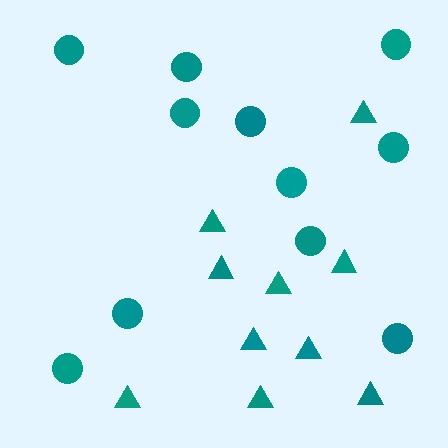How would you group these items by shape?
There are 2 groups: one group of circles (11) and one group of triangles (10).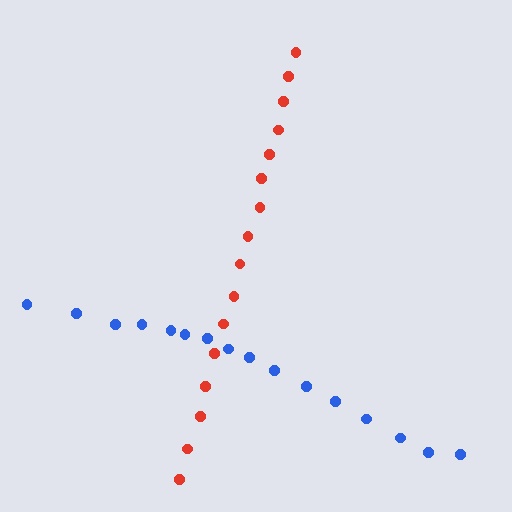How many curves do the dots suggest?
There are 2 distinct paths.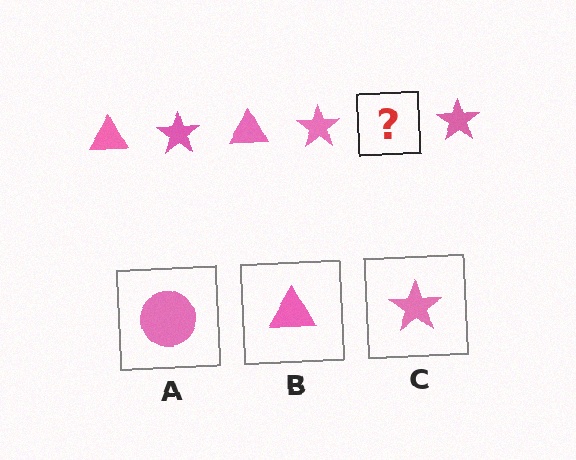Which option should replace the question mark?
Option B.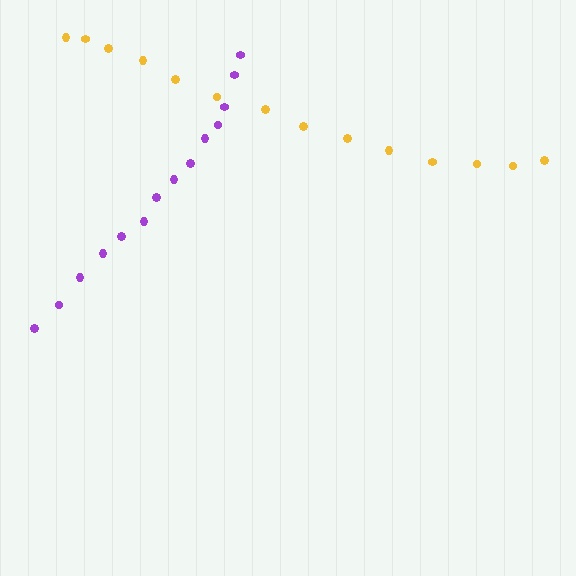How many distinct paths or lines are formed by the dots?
There are 2 distinct paths.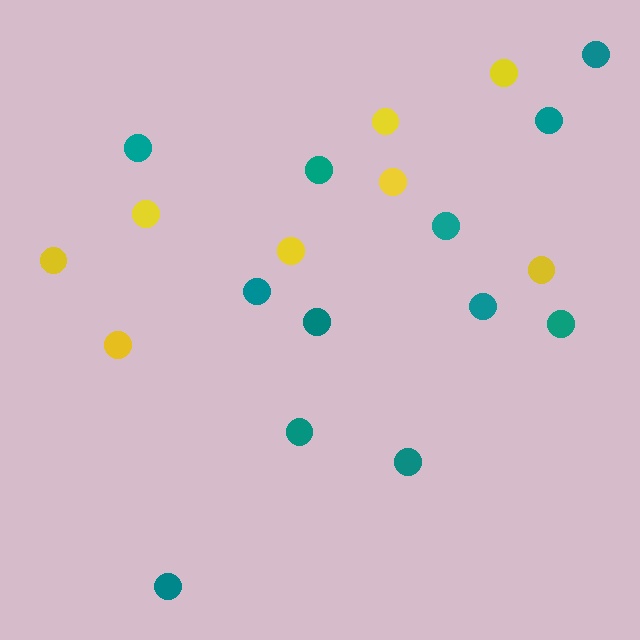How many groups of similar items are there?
There are 2 groups: one group of teal circles (12) and one group of yellow circles (8).